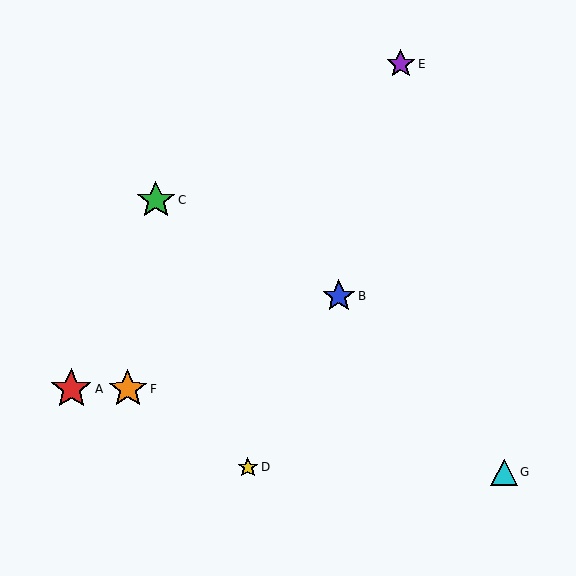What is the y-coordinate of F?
Object F is at y≈389.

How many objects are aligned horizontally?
2 objects (A, F) are aligned horizontally.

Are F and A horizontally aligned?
Yes, both are at y≈389.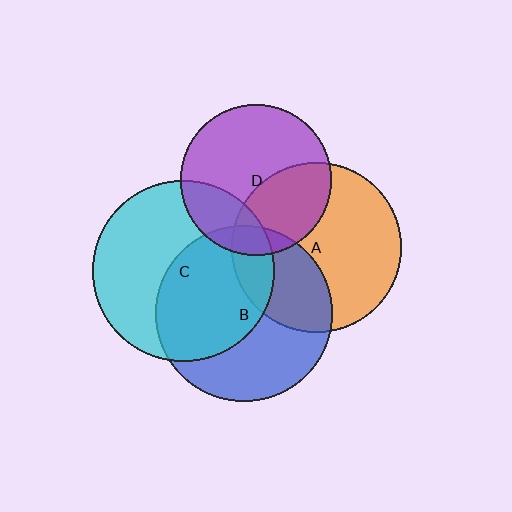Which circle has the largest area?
Circle C (cyan).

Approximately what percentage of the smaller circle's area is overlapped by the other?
Approximately 25%.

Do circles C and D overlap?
Yes.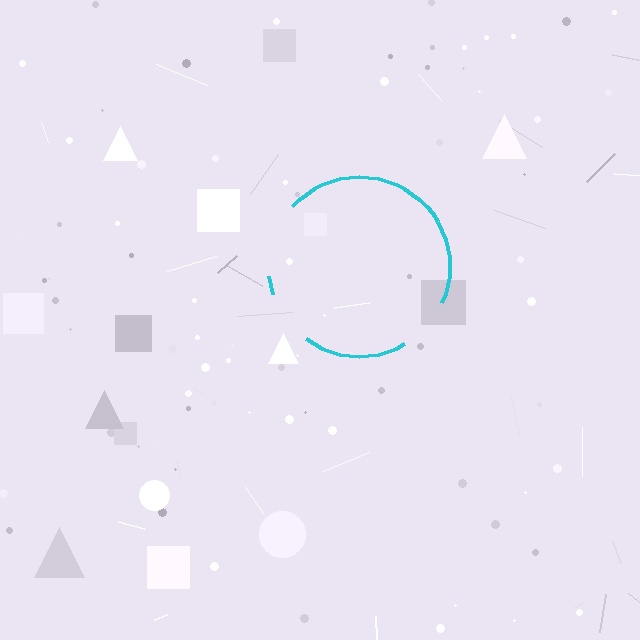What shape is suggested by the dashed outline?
The dashed outline suggests a circle.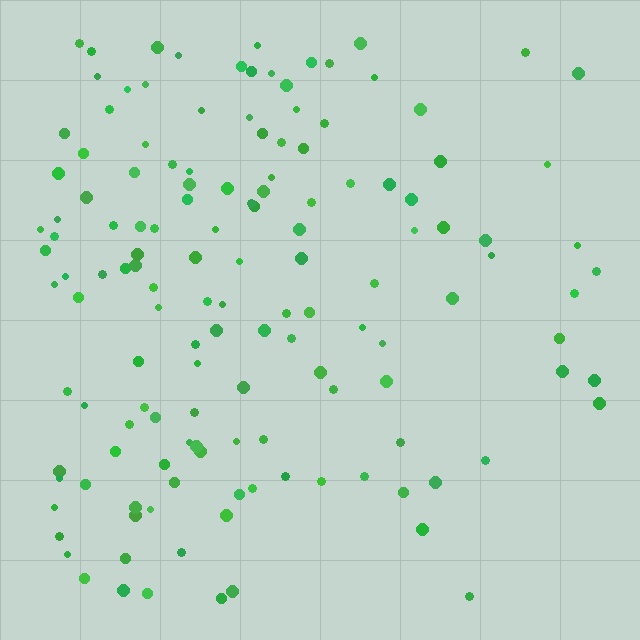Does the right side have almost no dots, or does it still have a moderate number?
Still a moderate number, just noticeably fewer than the left.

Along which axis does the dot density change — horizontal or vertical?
Horizontal.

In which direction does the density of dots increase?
From right to left, with the left side densest.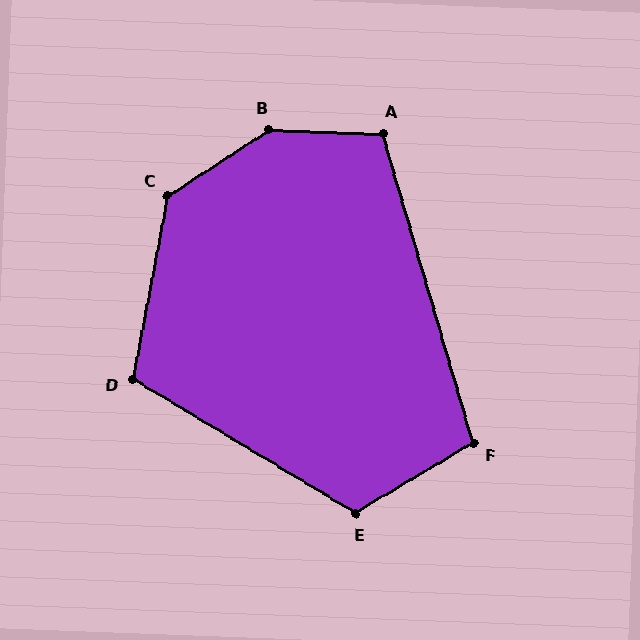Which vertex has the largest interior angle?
B, at approximately 145 degrees.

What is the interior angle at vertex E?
Approximately 118 degrees (obtuse).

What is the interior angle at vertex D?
Approximately 110 degrees (obtuse).